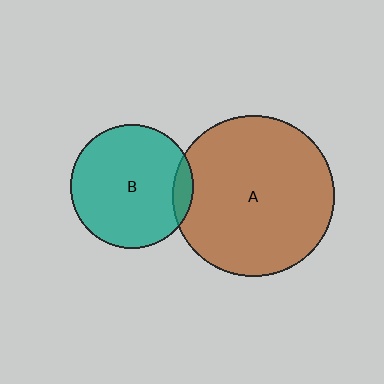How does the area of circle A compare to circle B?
Approximately 1.7 times.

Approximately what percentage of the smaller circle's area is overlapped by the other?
Approximately 10%.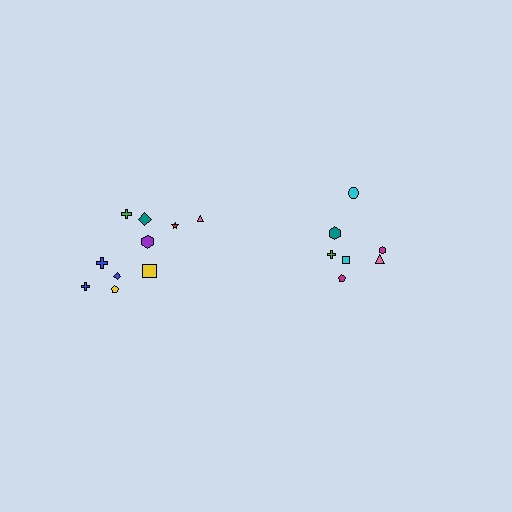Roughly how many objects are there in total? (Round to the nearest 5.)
Roughly 15 objects in total.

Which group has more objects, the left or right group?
The left group.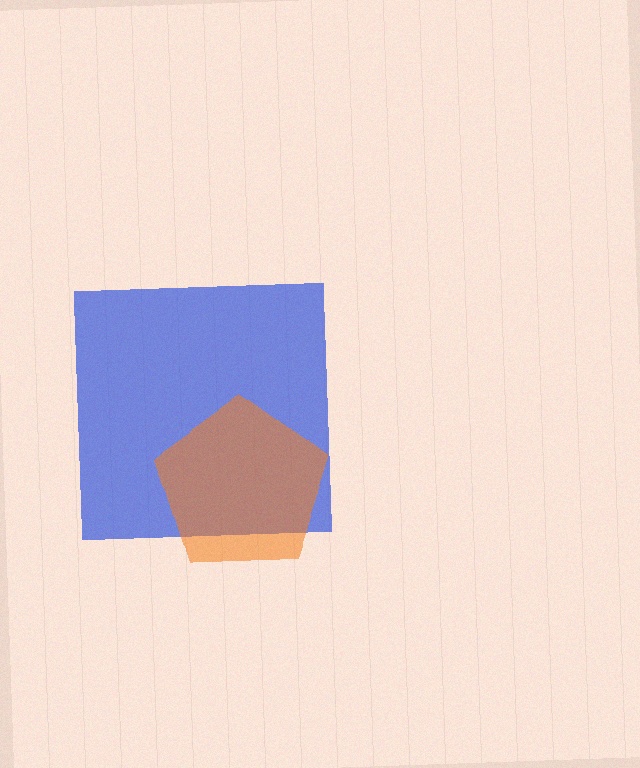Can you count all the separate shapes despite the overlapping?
Yes, there are 2 separate shapes.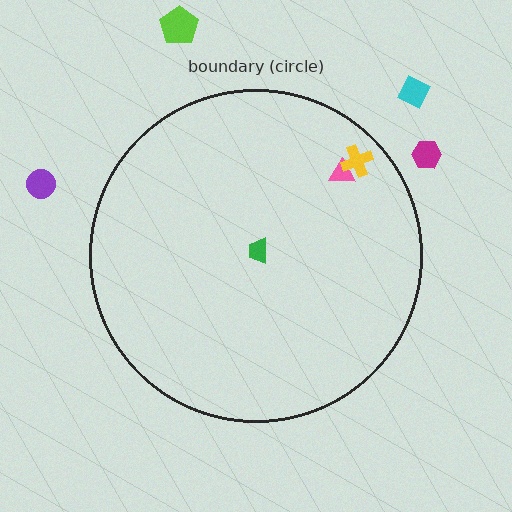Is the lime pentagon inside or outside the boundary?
Outside.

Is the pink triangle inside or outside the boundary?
Inside.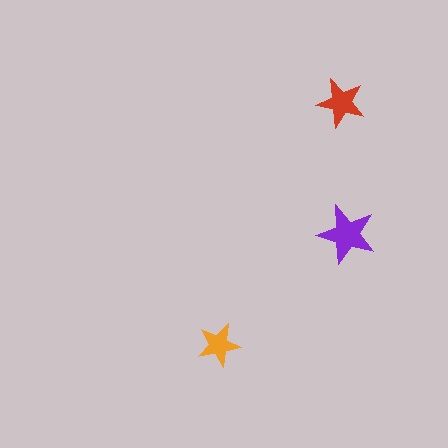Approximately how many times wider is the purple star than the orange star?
About 1.5 times wider.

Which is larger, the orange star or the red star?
The red one.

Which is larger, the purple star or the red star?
The purple one.